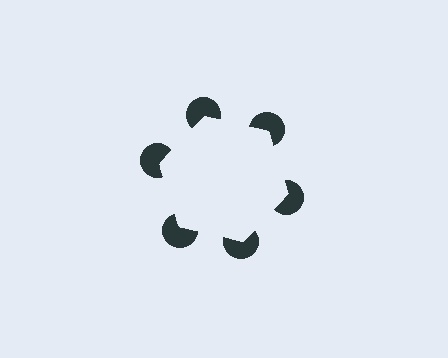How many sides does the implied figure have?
6 sides.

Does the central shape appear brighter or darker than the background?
It typically appears slightly brighter than the background, even though no actual brightness change is drawn.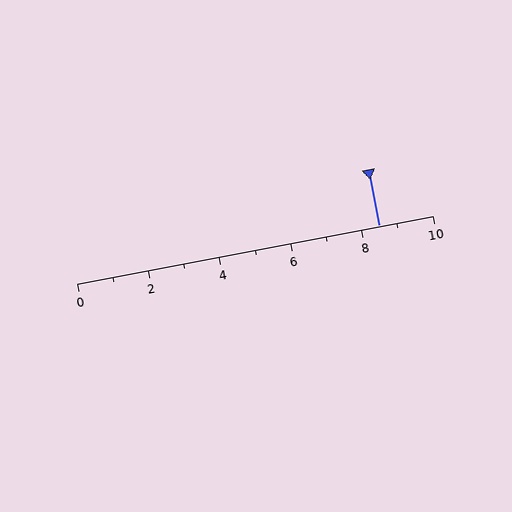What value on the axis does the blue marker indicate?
The marker indicates approximately 8.5.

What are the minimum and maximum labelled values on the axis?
The axis runs from 0 to 10.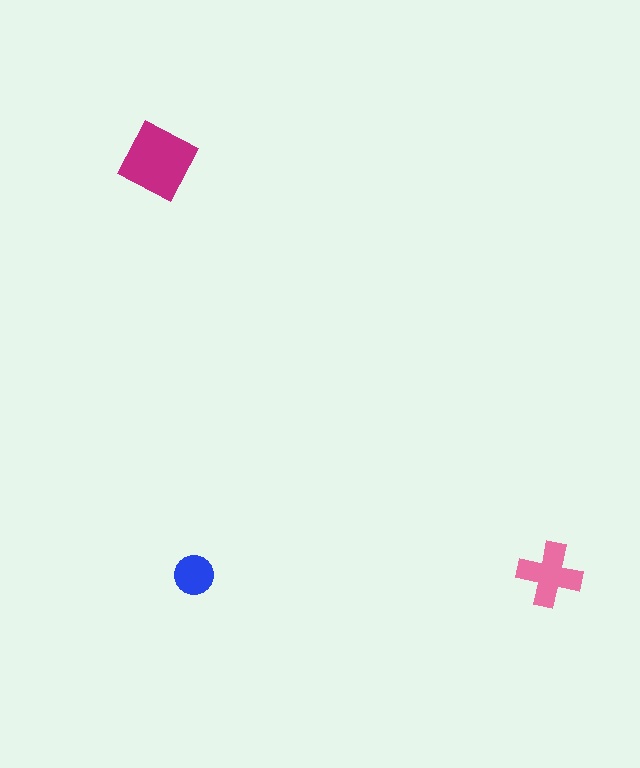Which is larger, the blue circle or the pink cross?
The pink cross.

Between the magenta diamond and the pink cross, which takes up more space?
The magenta diamond.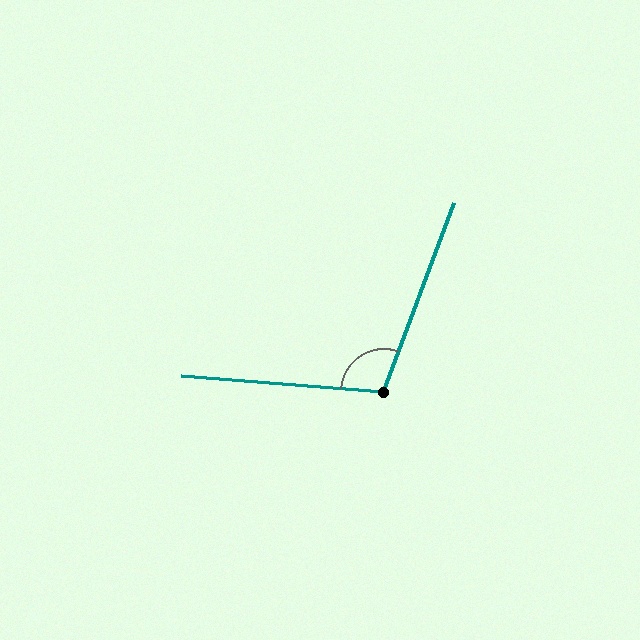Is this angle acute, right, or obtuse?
It is obtuse.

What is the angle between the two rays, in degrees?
Approximately 106 degrees.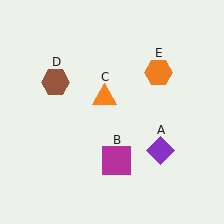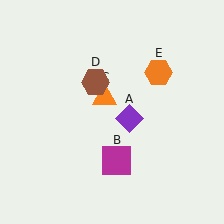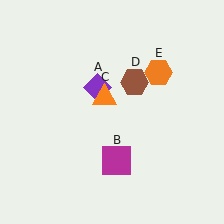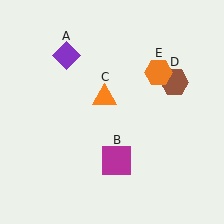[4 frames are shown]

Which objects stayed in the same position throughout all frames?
Magenta square (object B) and orange triangle (object C) and orange hexagon (object E) remained stationary.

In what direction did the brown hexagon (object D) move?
The brown hexagon (object D) moved right.